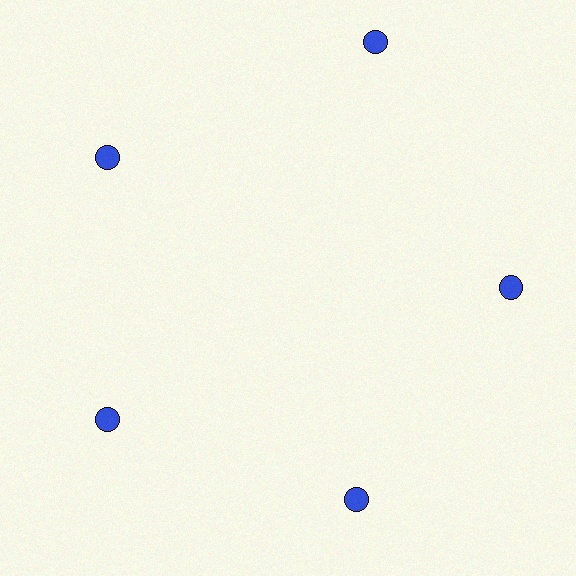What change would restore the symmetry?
The symmetry would be restored by moving it inward, back onto the ring so that all 5 circles sit at equal angles and equal distance from the center.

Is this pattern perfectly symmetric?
No. The 5 blue circles are arranged in a ring, but one element near the 1 o'clock position is pushed outward from the center, breaking the 5-fold rotational symmetry.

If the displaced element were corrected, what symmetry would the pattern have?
It would have 5-fold rotational symmetry — the pattern would map onto itself every 72 degrees.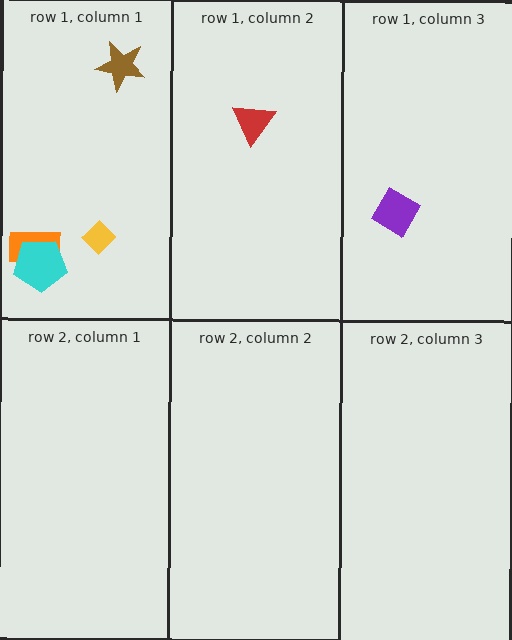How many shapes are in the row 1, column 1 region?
4.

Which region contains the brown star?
The row 1, column 1 region.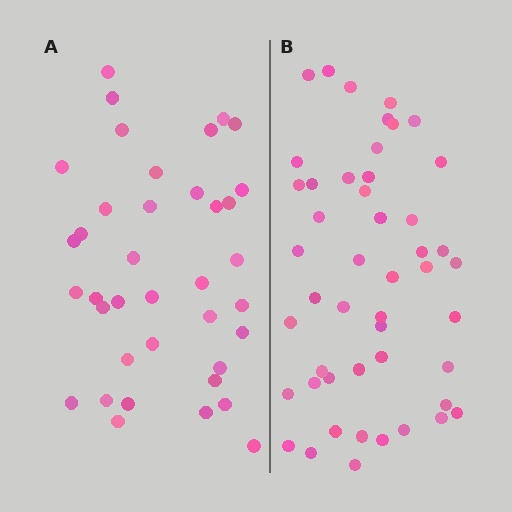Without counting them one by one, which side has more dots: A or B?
Region B (the right region) has more dots.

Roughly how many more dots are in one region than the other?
Region B has roughly 10 or so more dots than region A.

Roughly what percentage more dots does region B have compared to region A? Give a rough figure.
About 25% more.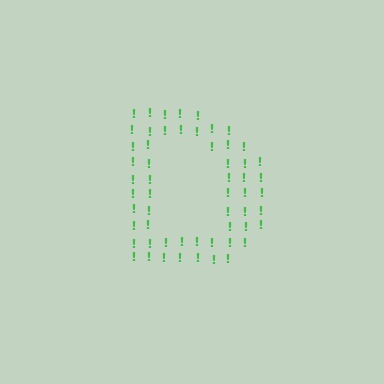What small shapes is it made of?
It is made of small exclamation marks.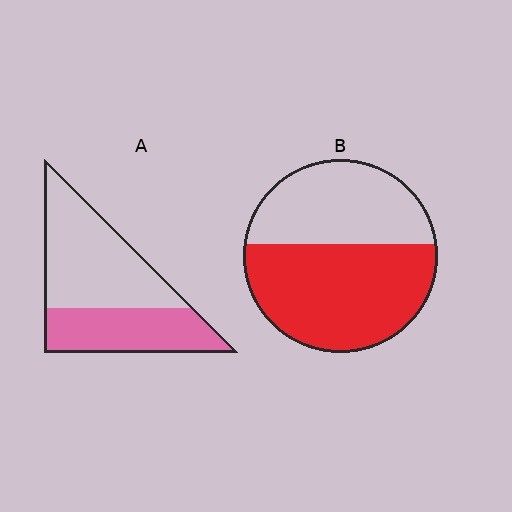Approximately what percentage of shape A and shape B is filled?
A is approximately 40% and B is approximately 60%.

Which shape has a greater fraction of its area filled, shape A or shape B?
Shape B.